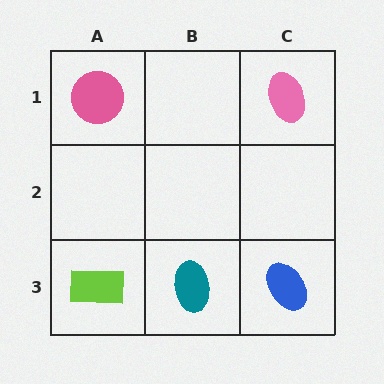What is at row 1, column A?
A pink circle.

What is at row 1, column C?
A pink ellipse.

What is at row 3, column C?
A blue ellipse.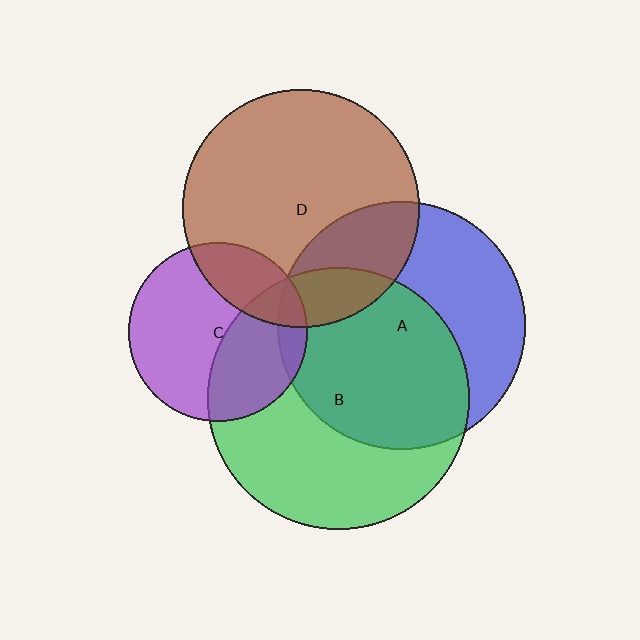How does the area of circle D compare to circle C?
Approximately 1.8 times.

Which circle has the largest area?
Circle B (green).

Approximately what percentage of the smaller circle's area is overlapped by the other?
Approximately 40%.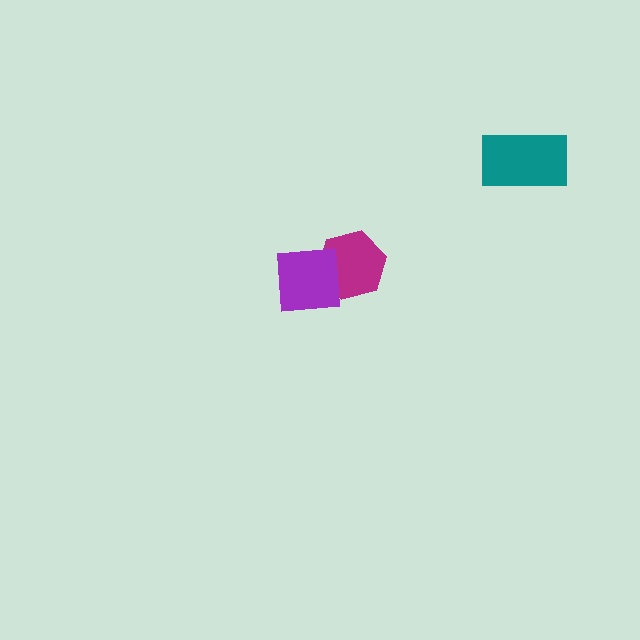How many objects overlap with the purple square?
1 object overlaps with the purple square.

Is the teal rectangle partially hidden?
No, no other shape covers it.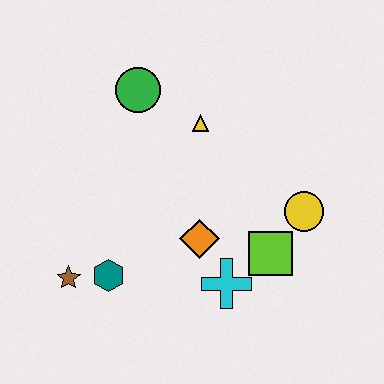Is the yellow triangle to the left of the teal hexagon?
No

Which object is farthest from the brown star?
The yellow circle is farthest from the brown star.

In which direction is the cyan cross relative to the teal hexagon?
The cyan cross is to the right of the teal hexagon.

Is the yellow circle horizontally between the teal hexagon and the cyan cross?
No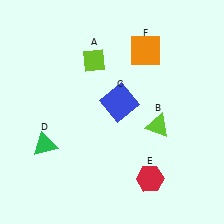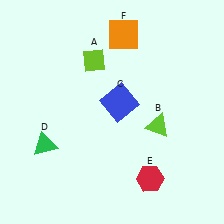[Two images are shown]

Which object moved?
The orange square (F) moved left.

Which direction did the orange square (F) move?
The orange square (F) moved left.